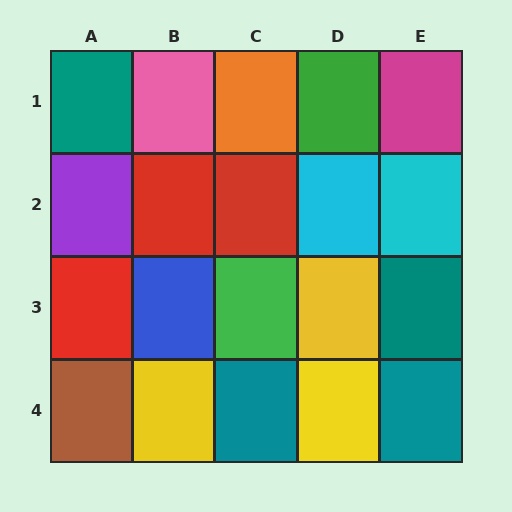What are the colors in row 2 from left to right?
Purple, red, red, cyan, cyan.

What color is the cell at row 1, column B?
Pink.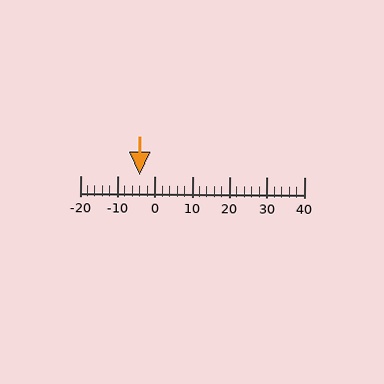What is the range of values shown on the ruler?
The ruler shows values from -20 to 40.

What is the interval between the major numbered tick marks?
The major tick marks are spaced 10 units apart.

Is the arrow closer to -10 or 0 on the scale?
The arrow is closer to 0.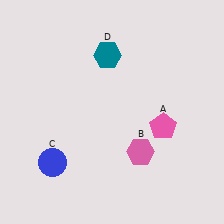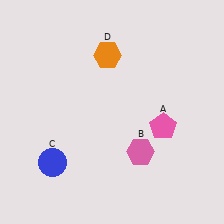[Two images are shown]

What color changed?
The hexagon (D) changed from teal in Image 1 to orange in Image 2.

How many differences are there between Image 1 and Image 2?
There is 1 difference between the two images.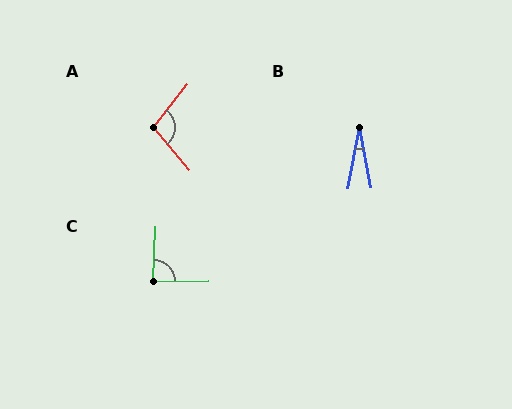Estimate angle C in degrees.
Approximately 86 degrees.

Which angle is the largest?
A, at approximately 101 degrees.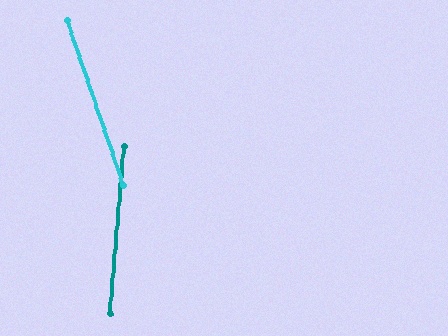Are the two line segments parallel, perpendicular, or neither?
Neither parallel nor perpendicular — they differ by about 24°.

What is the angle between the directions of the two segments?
Approximately 24 degrees.